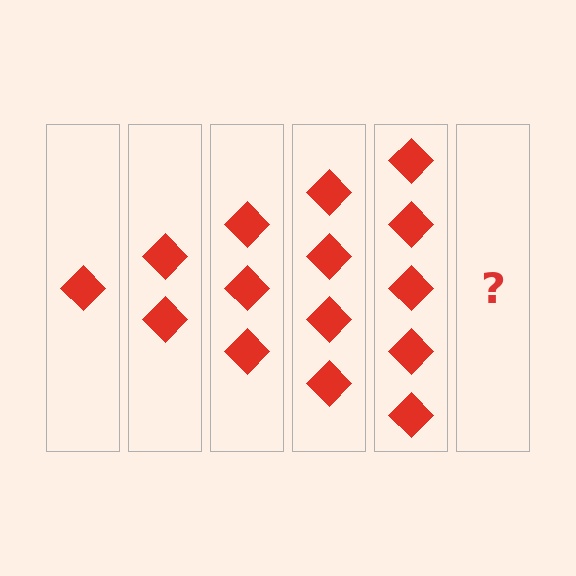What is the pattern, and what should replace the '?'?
The pattern is that each step adds one more diamond. The '?' should be 6 diamonds.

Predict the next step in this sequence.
The next step is 6 diamonds.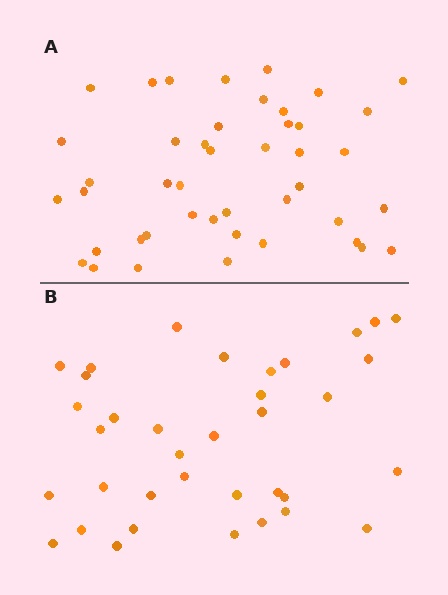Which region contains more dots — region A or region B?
Region A (the top region) has more dots.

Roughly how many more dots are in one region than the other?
Region A has roughly 8 or so more dots than region B.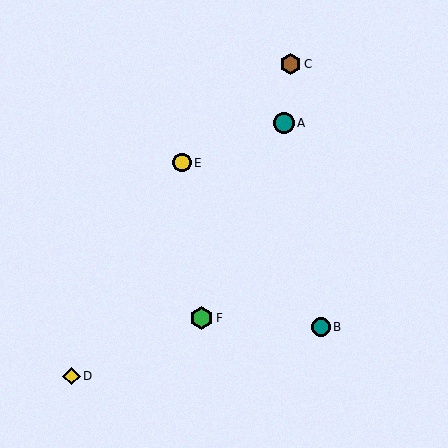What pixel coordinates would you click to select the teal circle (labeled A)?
Click at (284, 123) to select the teal circle A.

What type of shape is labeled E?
Shape E is a yellow circle.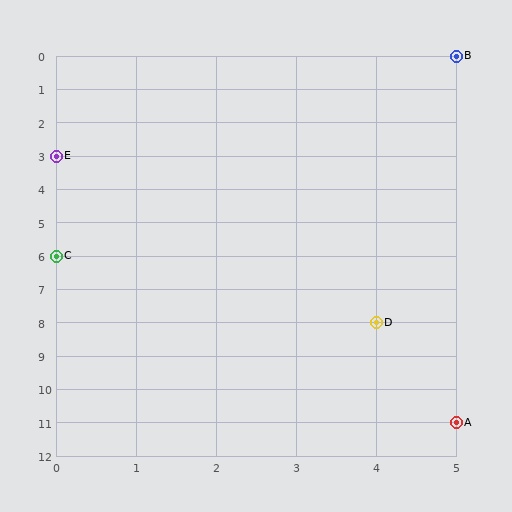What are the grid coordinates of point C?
Point C is at grid coordinates (0, 6).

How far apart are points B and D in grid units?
Points B and D are 1 column and 8 rows apart (about 8.1 grid units diagonally).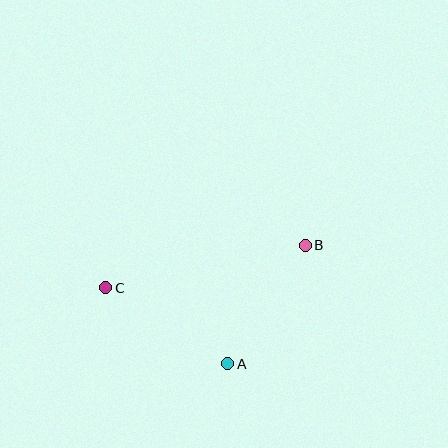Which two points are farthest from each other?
Points B and C are farthest from each other.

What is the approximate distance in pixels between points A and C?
The distance between A and C is approximately 144 pixels.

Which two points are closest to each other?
Points A and B are closest to each other.